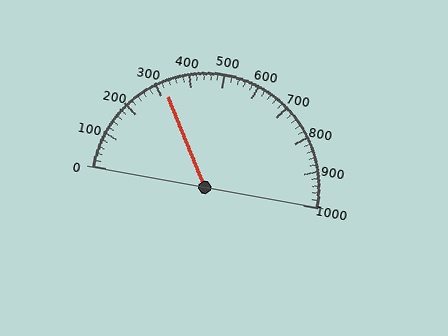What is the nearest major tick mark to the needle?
The nearest major tick mark is 300.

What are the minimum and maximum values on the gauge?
The gauge ranges from 0 to 1000.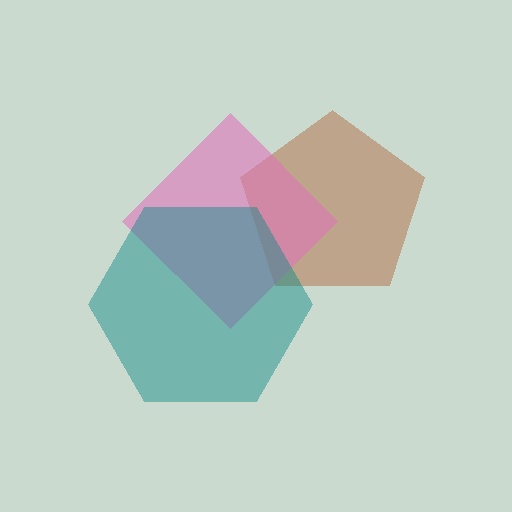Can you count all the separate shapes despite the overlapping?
Yes, there are 3 separate shapes.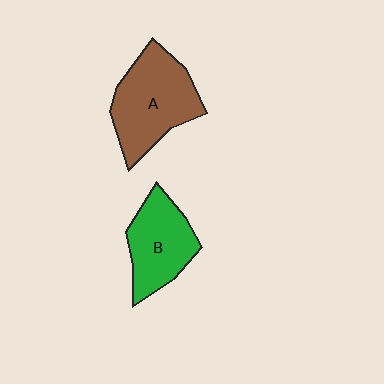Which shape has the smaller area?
Shape B (green).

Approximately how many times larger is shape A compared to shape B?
Approximately 1.3 times.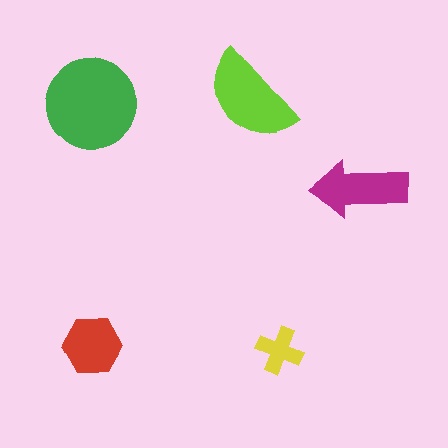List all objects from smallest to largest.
The yellow cross, the red hexagon, the magenta arrow, the lime semicircle, the green circle.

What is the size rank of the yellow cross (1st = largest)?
5th.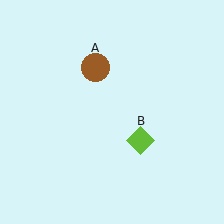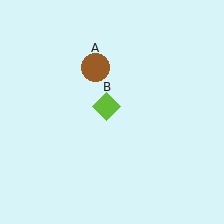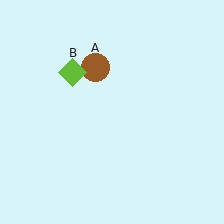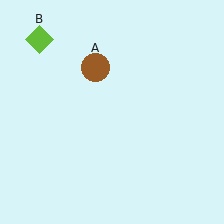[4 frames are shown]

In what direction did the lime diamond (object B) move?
The lime diamond (object B) moved up and to the left.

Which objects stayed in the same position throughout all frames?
Brown circle (object A) remained stationary.